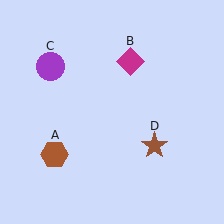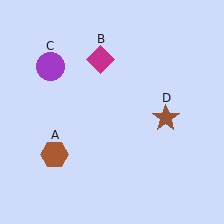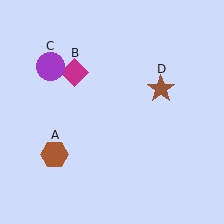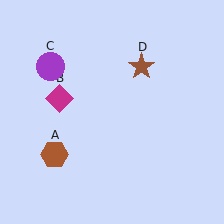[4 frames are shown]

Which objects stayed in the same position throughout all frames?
Brown hexagon (object A) and purple circle (object C) remained stationary.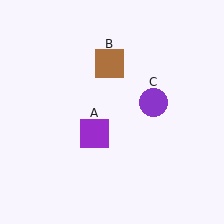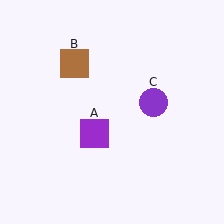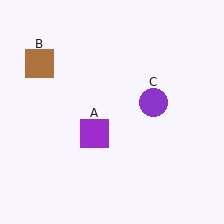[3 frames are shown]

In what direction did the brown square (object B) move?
The brown square (object B) moved left.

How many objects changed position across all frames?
1 object changed position: brown square (object B).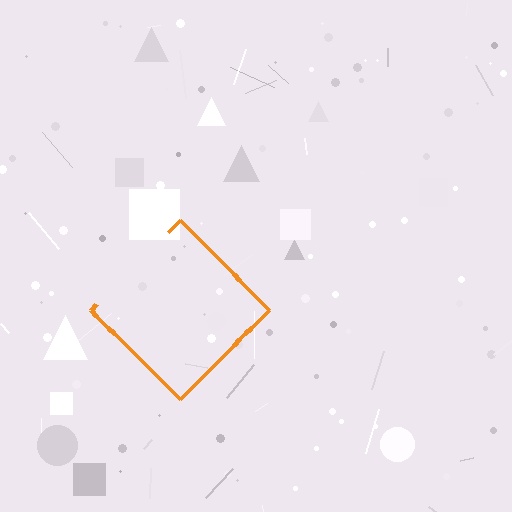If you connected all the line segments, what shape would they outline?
They would outline a diamond.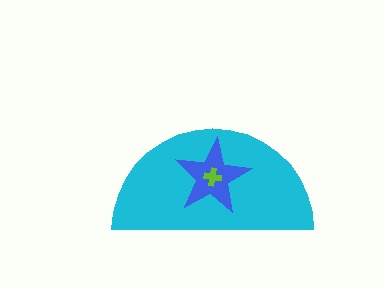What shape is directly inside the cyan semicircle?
The blue star.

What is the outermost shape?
The cyan semicircle.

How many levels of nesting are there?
3.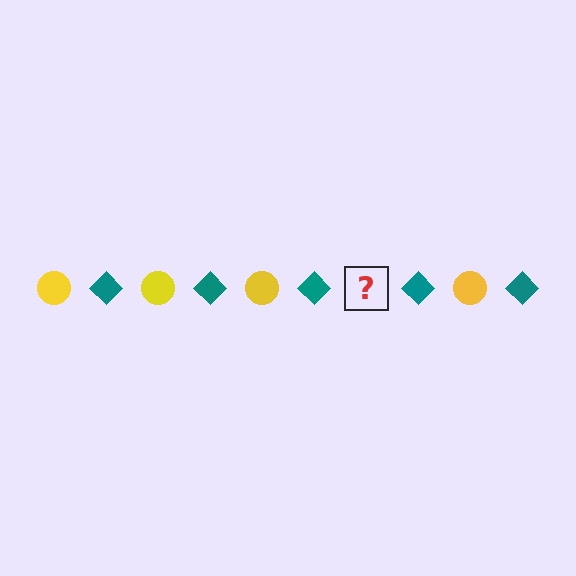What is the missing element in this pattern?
The missing element is a yellow circle.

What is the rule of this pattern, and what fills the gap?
The rule is that the pattern alternates between yellow circle and teal diamond. The gap should be filled with a yellow circle.